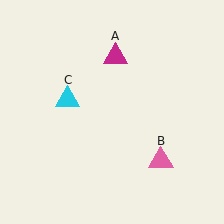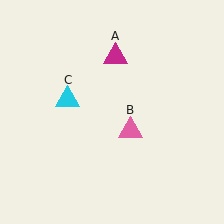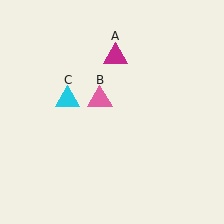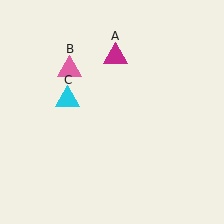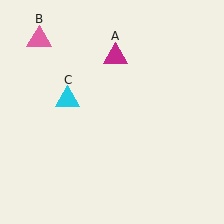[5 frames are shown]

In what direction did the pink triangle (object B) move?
The pink triangle (object B) moved up and to the left.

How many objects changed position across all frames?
1 object changed position: pink triangle (object B).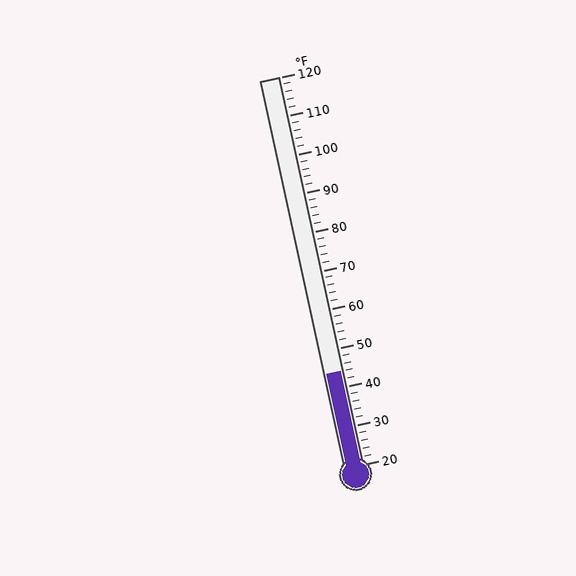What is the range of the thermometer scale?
The thermometer scale ranges from 20°F to 120°F.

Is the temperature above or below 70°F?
The temperature is below 70°F.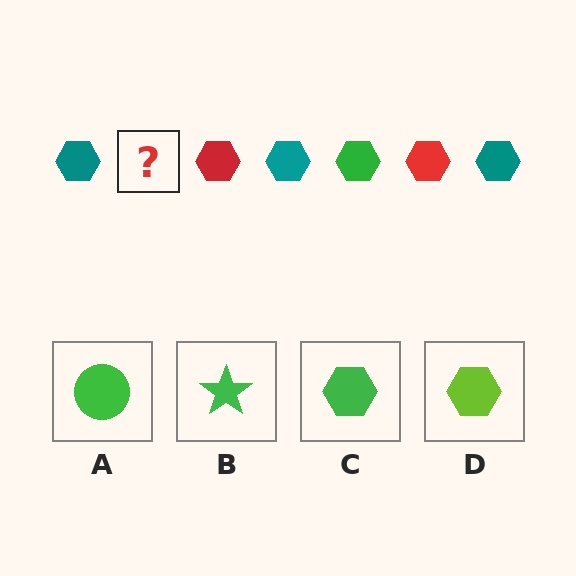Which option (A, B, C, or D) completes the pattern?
C.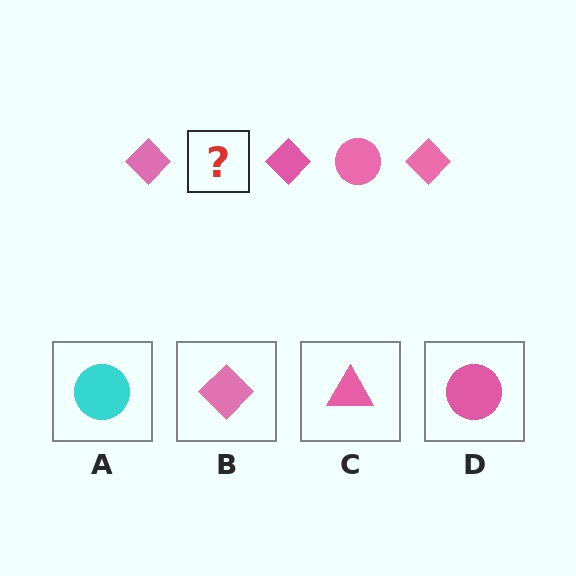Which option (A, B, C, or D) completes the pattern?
D.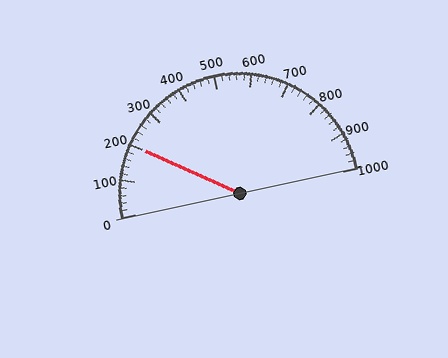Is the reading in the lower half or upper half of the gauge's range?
The reading is in the lower half of the range (0 to 1000).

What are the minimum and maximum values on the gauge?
The gauge ranges from 0 to 1000.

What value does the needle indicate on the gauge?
The needle indicates approximately 200.